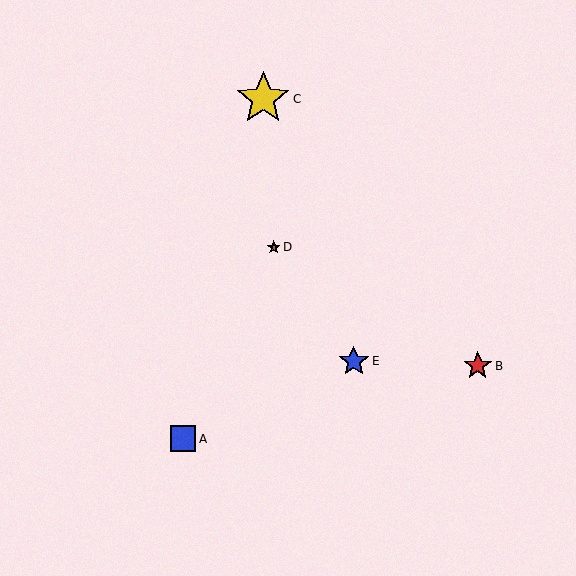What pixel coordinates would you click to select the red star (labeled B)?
Click at (478, 366) to select the red star B.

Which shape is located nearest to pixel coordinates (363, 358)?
The blue star (labeled E) at (354, 361) is nearest to that location.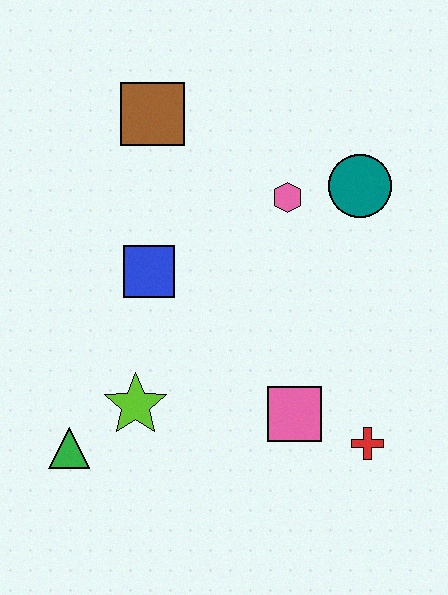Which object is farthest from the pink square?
The brown square is farthest from the pink square.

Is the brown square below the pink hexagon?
No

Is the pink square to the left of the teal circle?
Yes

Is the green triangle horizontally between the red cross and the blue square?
No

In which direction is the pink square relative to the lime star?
The pink square is to the right of the lime star.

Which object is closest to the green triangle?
The lime star is closest to the green triangle.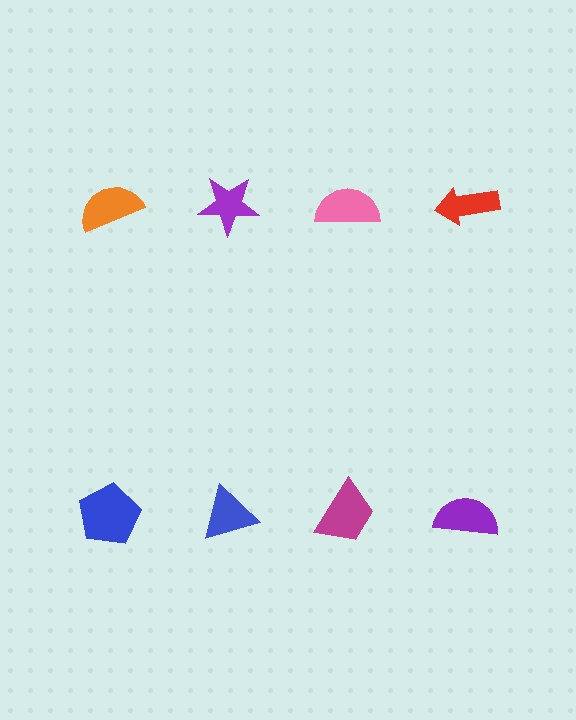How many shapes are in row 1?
4 shapes.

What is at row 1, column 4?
A red arrow.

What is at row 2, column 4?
A purple semicircle.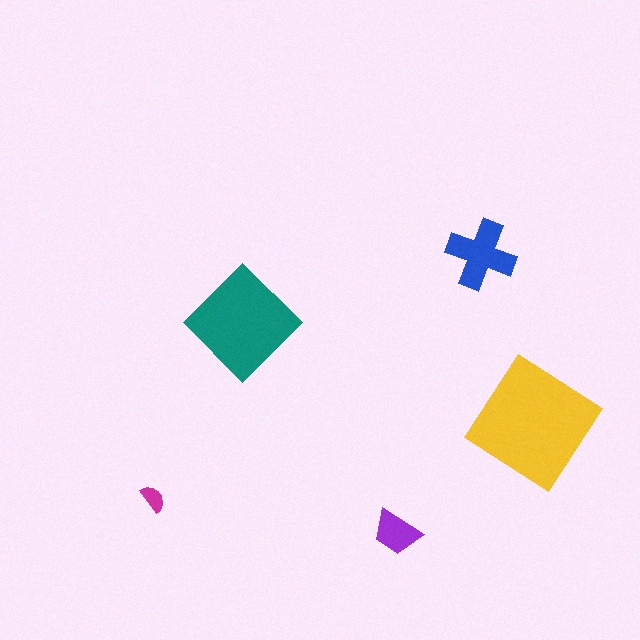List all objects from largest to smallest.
The yellow diamond, the teal diamond, the blue cross, the purple trapezoid, the magenta semicircle.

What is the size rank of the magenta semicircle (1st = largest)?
5th.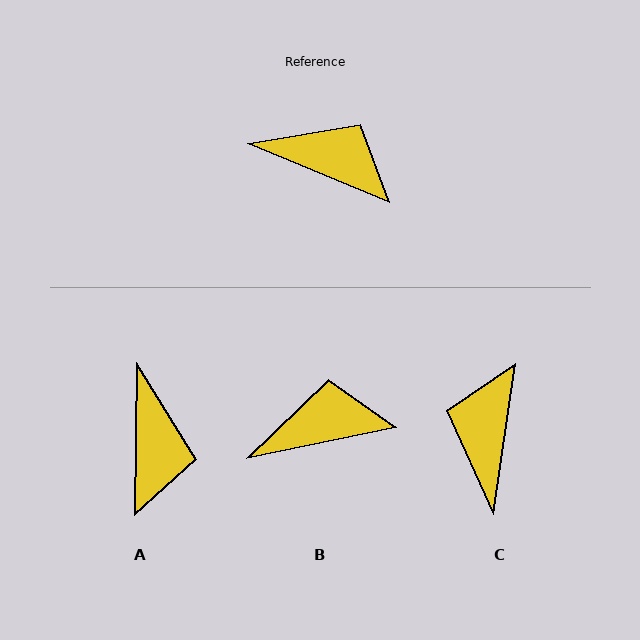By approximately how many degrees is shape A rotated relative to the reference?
Approximately 68 degrees clockwise.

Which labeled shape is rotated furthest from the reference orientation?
C, about 104 degrees away.